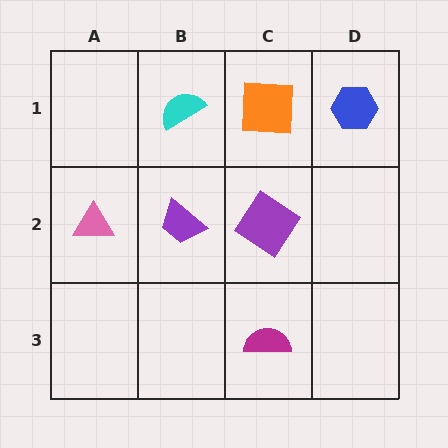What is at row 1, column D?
A blue hexagon.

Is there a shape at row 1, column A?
No, that cell is empty.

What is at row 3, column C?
A magenta semicircle.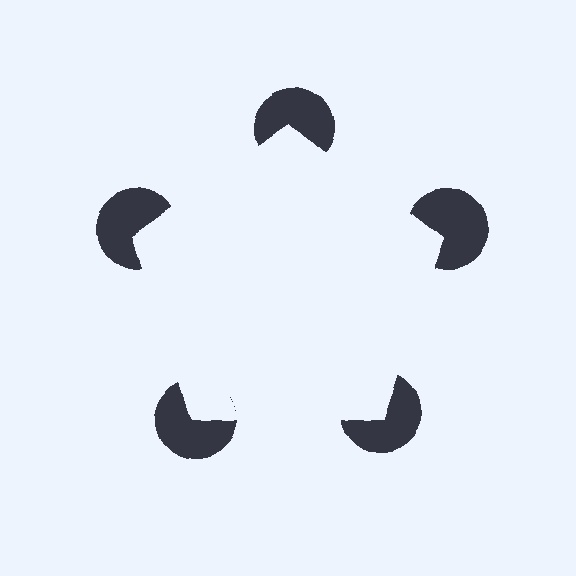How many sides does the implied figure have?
5 sides.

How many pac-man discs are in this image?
There are 5 — one at each vertex of the illusory pentagon.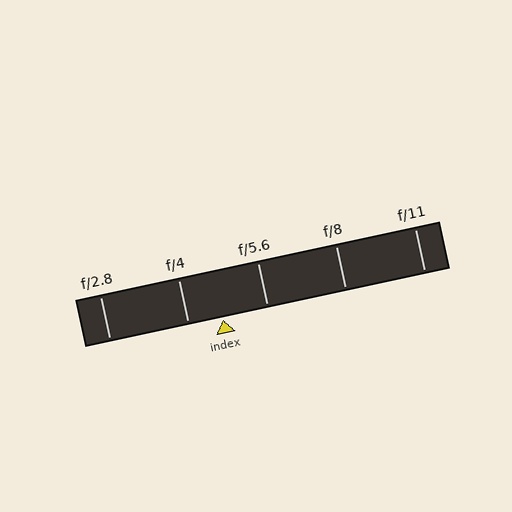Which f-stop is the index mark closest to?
The index mark is closest to f/4.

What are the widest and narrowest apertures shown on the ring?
The widest aperture shown is f/2.8 and the narrowest is f/11.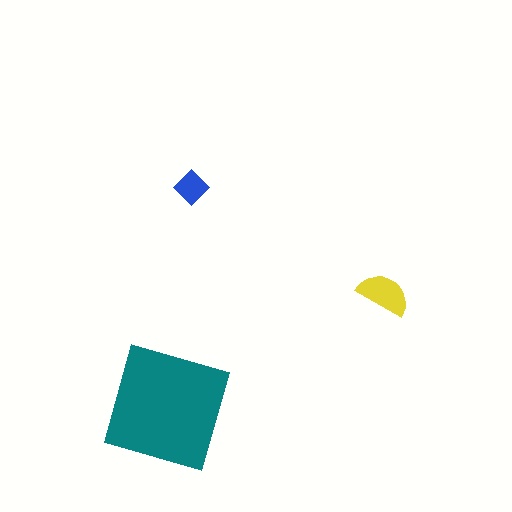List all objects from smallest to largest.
The blue diamond, the yellow semicircle, the teal square.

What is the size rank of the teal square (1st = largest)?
1st.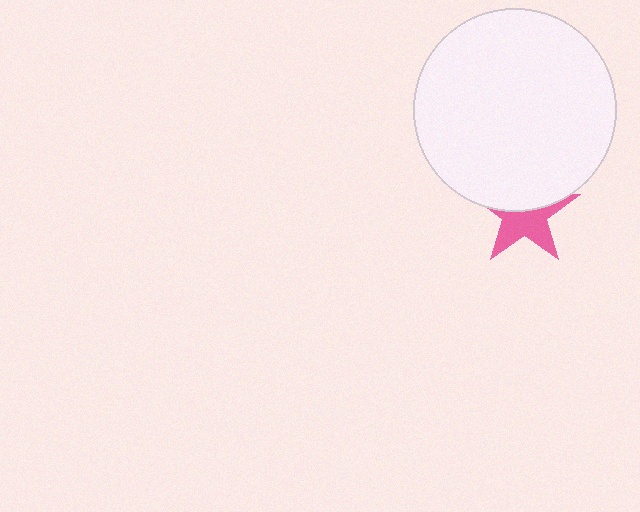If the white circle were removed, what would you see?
You would see the complete pink star.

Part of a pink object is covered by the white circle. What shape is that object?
It is a star.